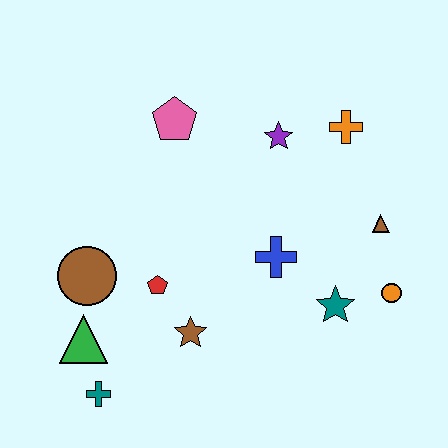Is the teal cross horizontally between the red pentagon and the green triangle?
Yes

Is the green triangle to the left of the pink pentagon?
Yes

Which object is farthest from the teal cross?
The orange cross is farthest from the teal cross.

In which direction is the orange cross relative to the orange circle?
The orange cross is above the orange circle.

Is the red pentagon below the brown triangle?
Yes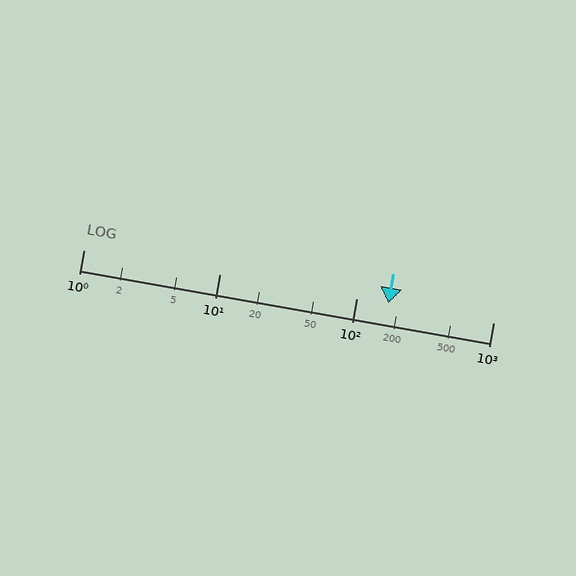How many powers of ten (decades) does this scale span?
The scale spans 3 decades, from 1 to 1000.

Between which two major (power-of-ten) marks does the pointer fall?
The pointer is between 100 and 1000.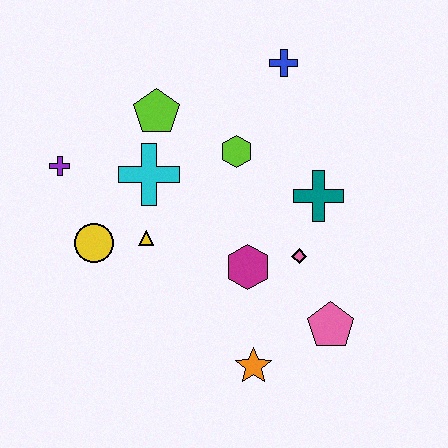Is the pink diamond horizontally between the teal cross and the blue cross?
Yes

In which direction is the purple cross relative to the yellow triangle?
The purple cross is to the left of the yellow triangle.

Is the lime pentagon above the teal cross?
Yes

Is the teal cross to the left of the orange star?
No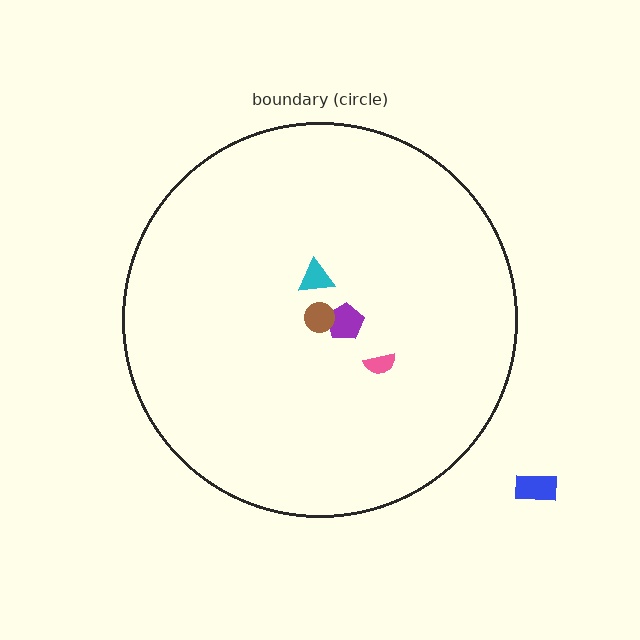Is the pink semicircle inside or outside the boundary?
Inside.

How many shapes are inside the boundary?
4 inside, 1 outside.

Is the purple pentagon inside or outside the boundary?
Inside.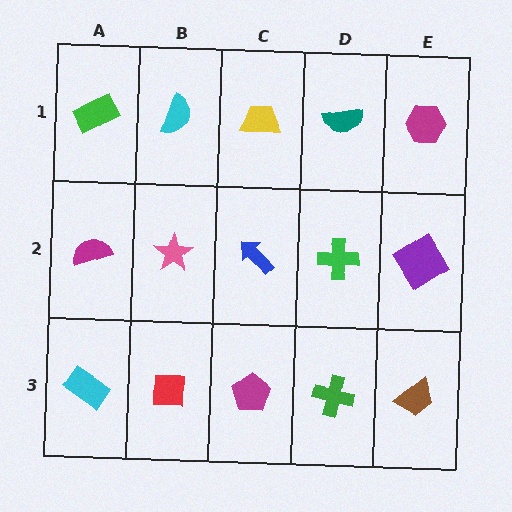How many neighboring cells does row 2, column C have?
4.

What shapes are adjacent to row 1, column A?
A magenta semicircle (row 2, column A), a cyan semicircle (row 1, column B).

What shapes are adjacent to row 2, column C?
A yellow trapezoid (row 1, column C), a magenta pentagon (row 3, column C), a pink star (row 2, column B), a green cross (row 2, column D).